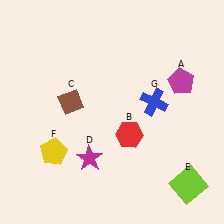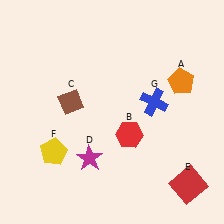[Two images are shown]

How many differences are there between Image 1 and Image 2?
There are 2 differences between the two images.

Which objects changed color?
A changed from magenta to orange. E changed from lime to red.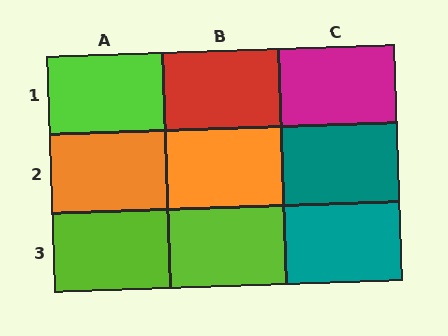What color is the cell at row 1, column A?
Lime.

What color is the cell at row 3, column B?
Lime.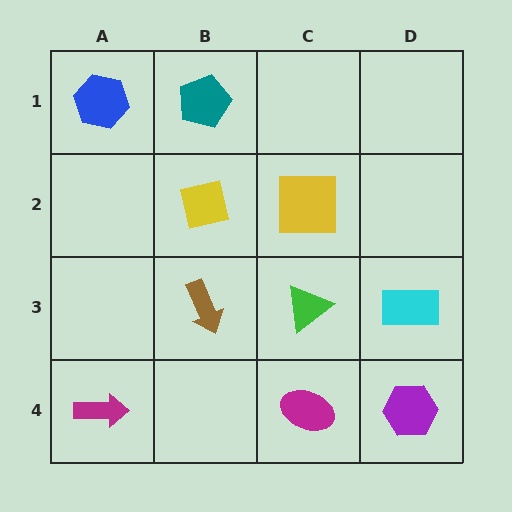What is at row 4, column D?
A purple hexagon.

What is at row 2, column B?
A yellow square.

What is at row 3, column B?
A brown arrow.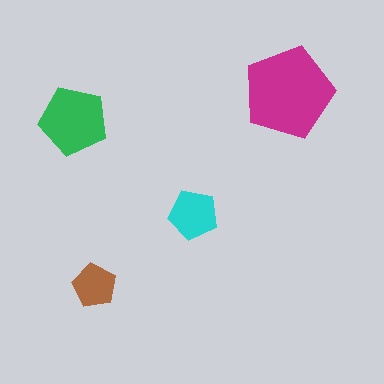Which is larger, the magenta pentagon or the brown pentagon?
The magenta one.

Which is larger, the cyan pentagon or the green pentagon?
The green one.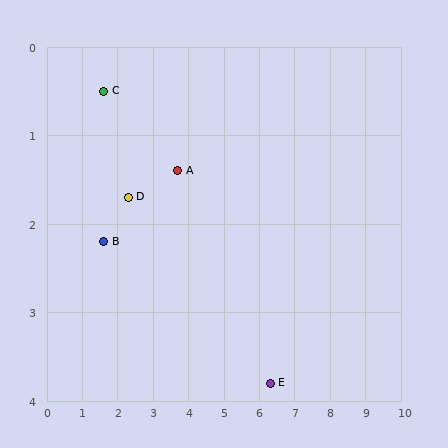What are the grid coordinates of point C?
Point C is at approximately (1.6, 0.5).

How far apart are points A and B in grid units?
Points A and B are about 2.2 grid units apart.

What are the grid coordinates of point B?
Point B is at approximately (1.6, 2.2).